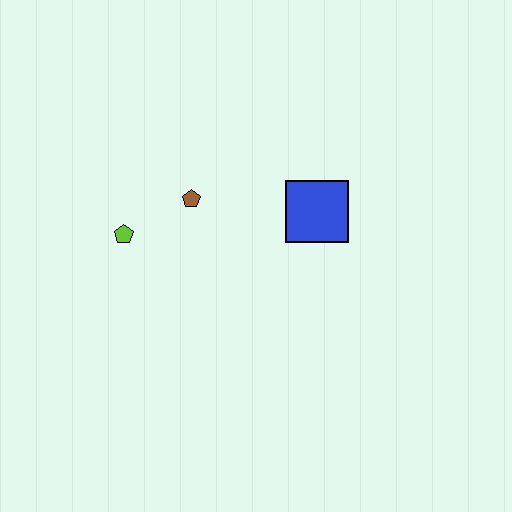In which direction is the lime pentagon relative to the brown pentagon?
The lime pentagon is to the left of the brown pentagon.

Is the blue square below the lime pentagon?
No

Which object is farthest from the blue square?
The lime pentagon is farthest from the blue square.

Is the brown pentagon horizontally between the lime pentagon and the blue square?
Yes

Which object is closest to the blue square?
The brown pentagon is closest to the blue square.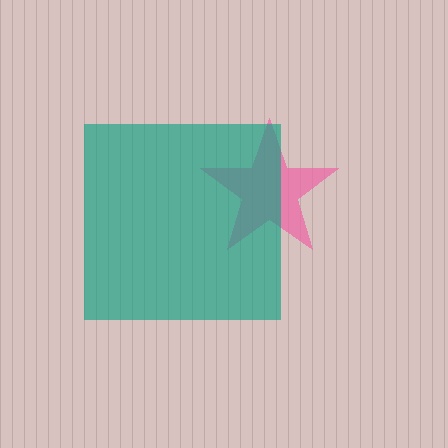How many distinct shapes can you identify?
There are 2 distinct shapes: a pink star, a teal square.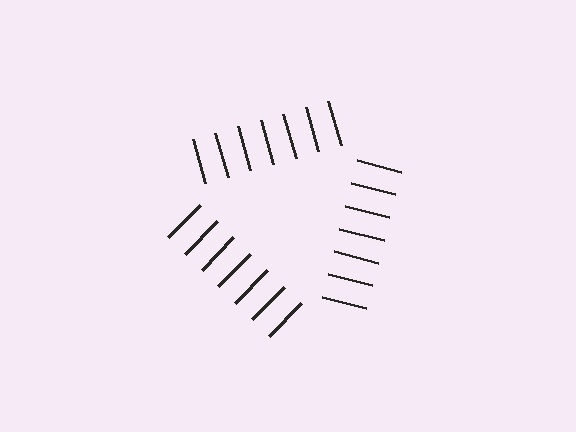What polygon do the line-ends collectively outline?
An illusory triangle — the line segments terminate on its edges but no continuous stroke is drawn.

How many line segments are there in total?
21 — 7 along each of the 3 edges.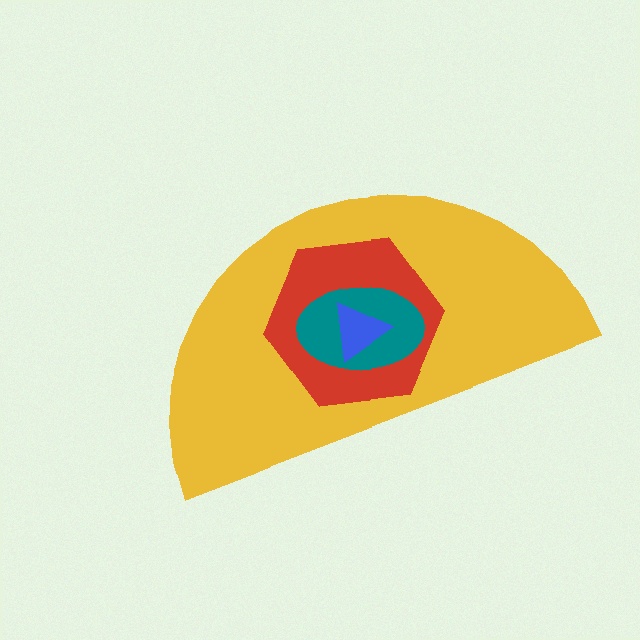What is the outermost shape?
The yellow semicircle.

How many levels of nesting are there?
4.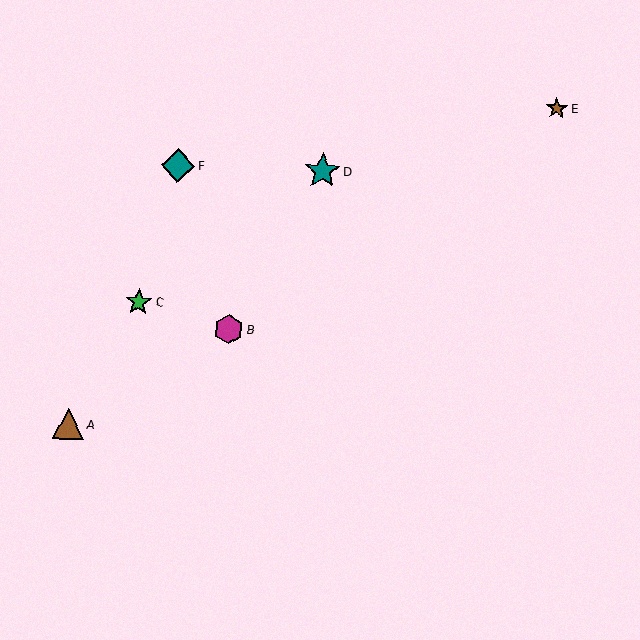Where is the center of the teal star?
The center of the teal star is at (322, 171).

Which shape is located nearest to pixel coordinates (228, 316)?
The magenta hexagon (labeled B) at (229, 329) is nearest to that location.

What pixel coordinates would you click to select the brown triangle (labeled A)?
Click at (68, 424) to select the brown triangle A.